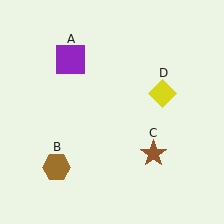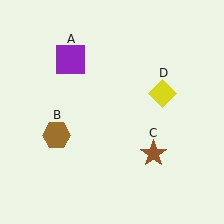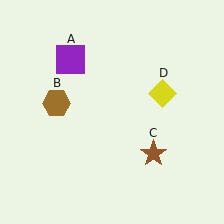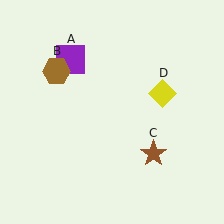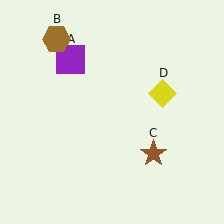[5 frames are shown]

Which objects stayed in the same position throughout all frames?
Purple square (object A) and brown star (object C) and yellow diamond (object D) remained stationary.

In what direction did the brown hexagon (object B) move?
The brown hexagon (object B) moved up.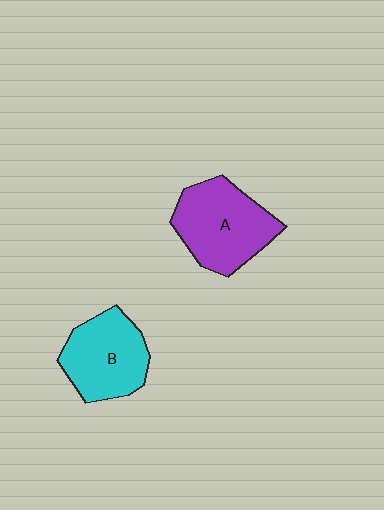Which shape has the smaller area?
Shape B (cyan).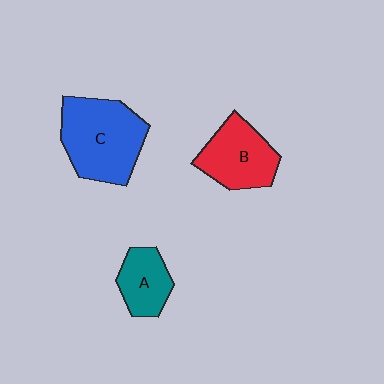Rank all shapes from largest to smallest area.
From largest to smallest: C (blue), B (red), A (teal).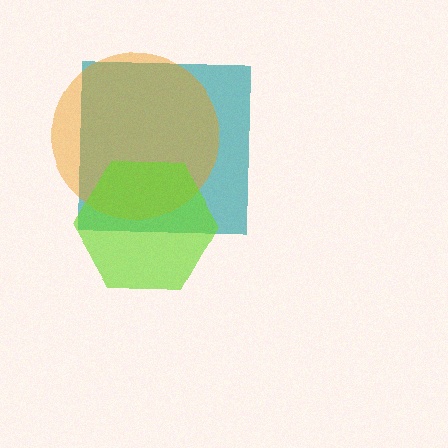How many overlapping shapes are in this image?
There are 3 overlapping shapes in the image.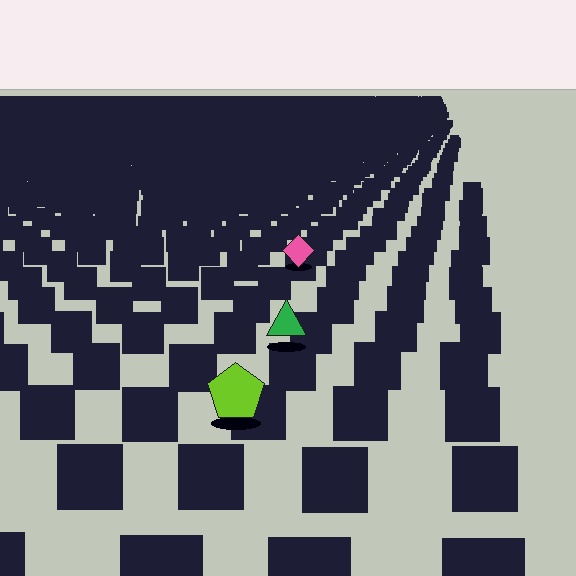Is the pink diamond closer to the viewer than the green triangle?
No. The green triangle is closer — you can tell from the texture gradient: the ground texture is coarser near it.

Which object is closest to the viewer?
The lime pentagon is closest. The texture marks near it are larger and more spread out.